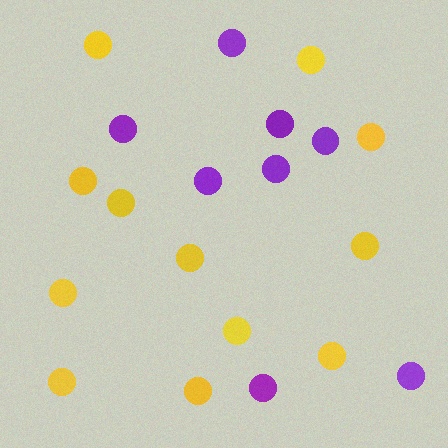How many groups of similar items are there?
There are 2 groups: one group of purple circles (8) and one group of yellow circles (12).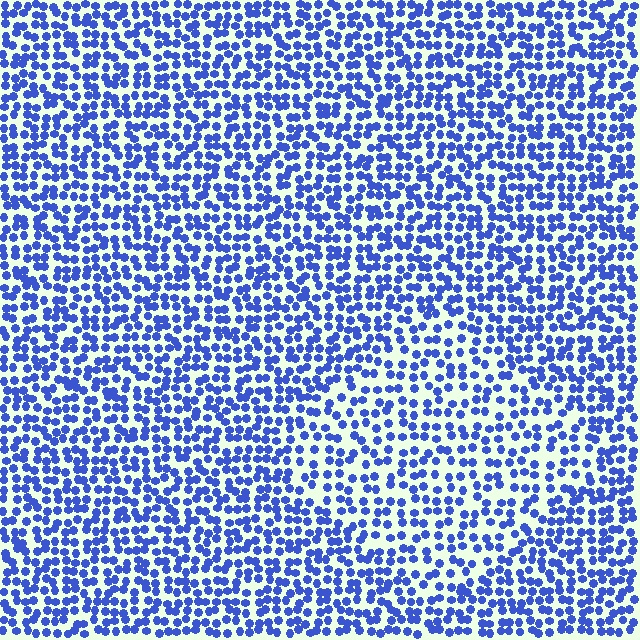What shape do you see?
I see a diamond.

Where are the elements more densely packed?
The elements are more densely packed outside the diamond boundary.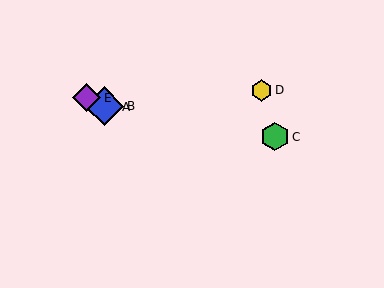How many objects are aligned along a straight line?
3 objects (A, B, E) are aligned along a straight line.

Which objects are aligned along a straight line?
Objects A, B, E are aligned along a straight line.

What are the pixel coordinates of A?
Object A is at (106, 107).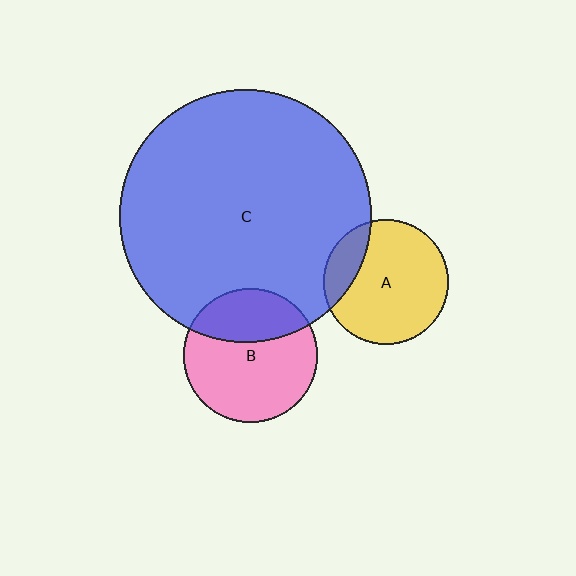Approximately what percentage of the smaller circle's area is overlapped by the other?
Approximately 20%.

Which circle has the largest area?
Circle C (blue).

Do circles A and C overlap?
Yes.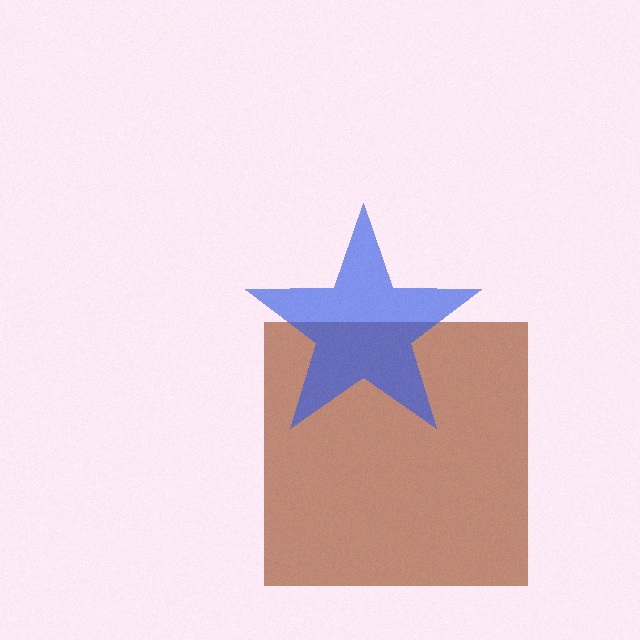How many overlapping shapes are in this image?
There are 2 overlapping shapes in the image.